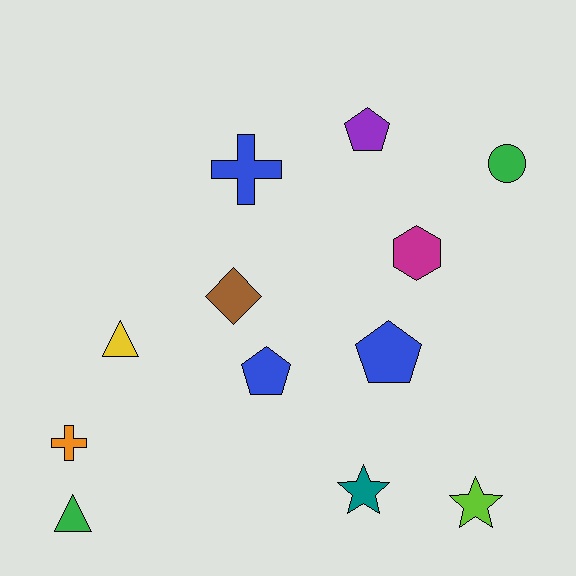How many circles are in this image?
There is 1 circle.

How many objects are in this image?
There are 12 objects.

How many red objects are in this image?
There are no red objects.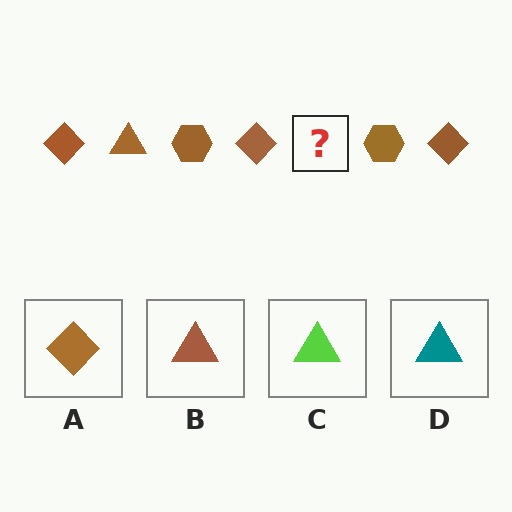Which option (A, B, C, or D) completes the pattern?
B.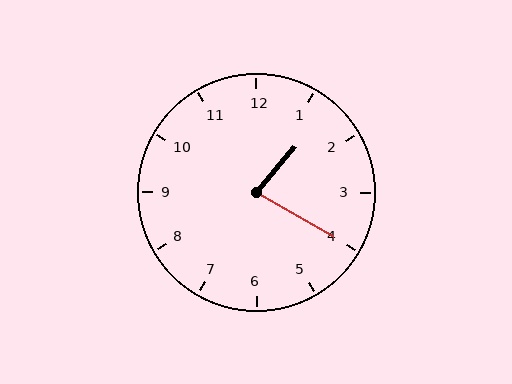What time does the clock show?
1:20.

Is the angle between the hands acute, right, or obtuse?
It is acute.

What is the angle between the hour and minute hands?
Approximately 80 degrees.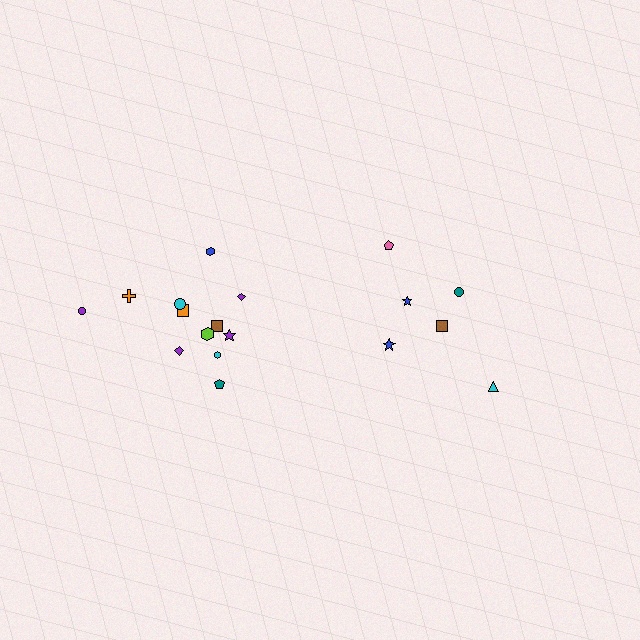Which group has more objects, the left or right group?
The left group.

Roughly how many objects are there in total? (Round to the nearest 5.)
Roughly 20 objects in total.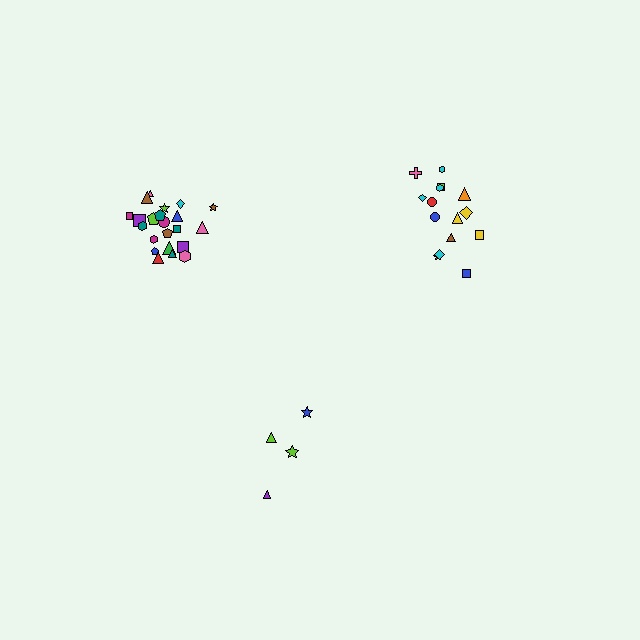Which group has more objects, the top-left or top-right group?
The top-left group.